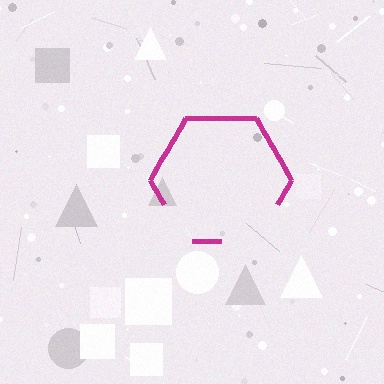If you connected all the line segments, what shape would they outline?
They would outline a hexagon.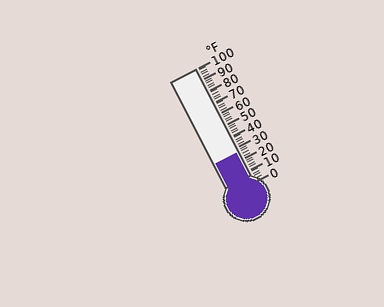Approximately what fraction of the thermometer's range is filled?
The thermometer is filled to approximately 25% of its range.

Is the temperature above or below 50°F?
The temperature is below 50°F.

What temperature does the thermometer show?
The thermometer shows approximately 26°F.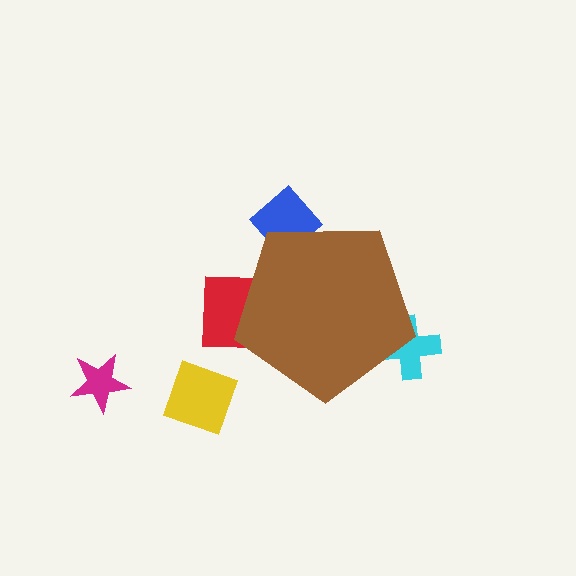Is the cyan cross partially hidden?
Yes, the cyan cross is partially hidden behind the brown pentagon.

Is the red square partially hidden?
Yes, the red square is partially hidden behind the brown pentagon.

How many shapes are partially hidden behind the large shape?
3 shapes are partially hidden.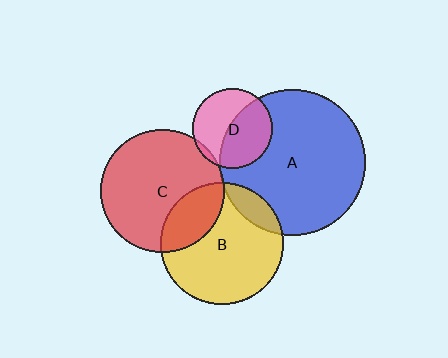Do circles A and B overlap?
Yes.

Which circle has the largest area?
Circle A (blue).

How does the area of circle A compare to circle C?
Approximately 1.4 times.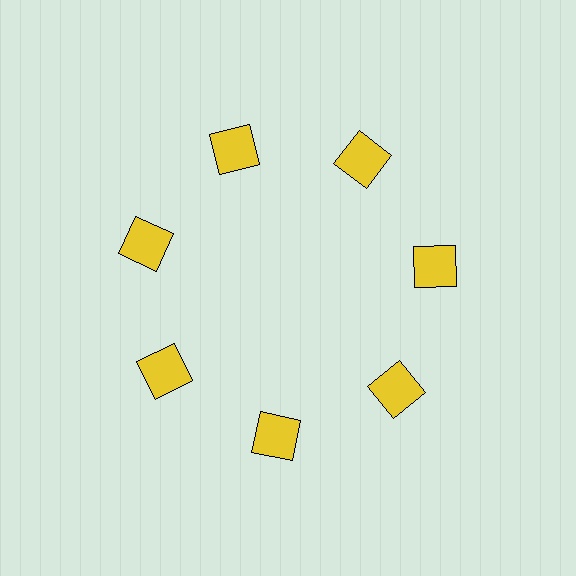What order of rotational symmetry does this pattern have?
This pattern has 7-fold rotational symmetry.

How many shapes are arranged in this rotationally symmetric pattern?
There are 7 shapes, arranged in 7 groups of 1.